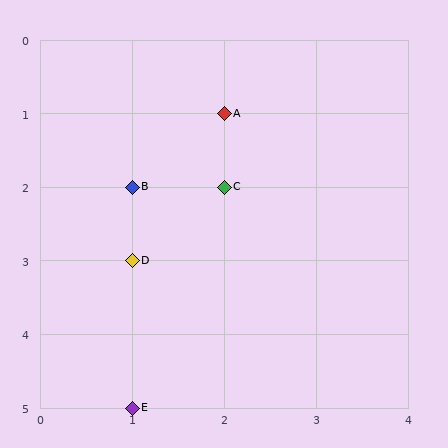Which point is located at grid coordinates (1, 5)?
Point E is at (1, 5).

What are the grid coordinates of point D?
Point D is at grid coordinates (1, 3).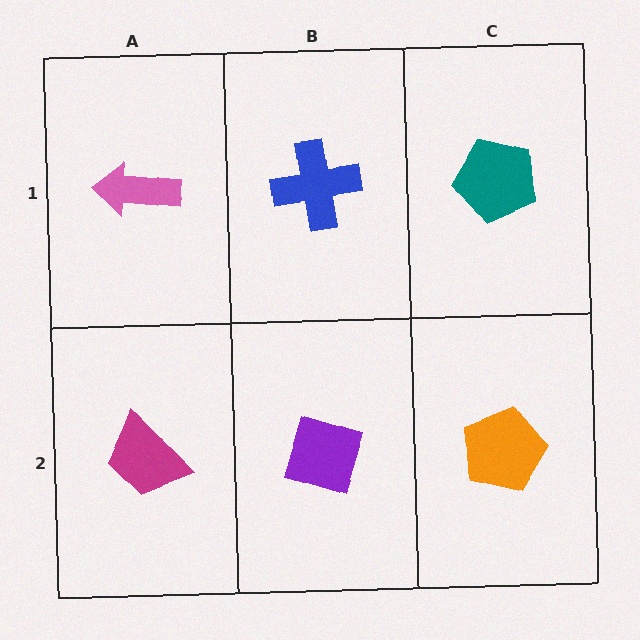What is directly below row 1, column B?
A purple diamond.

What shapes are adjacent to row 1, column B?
A purple diamond (row 2, column B), a pink arrow (row 1, column A), a teal pentagon (row 1, column C).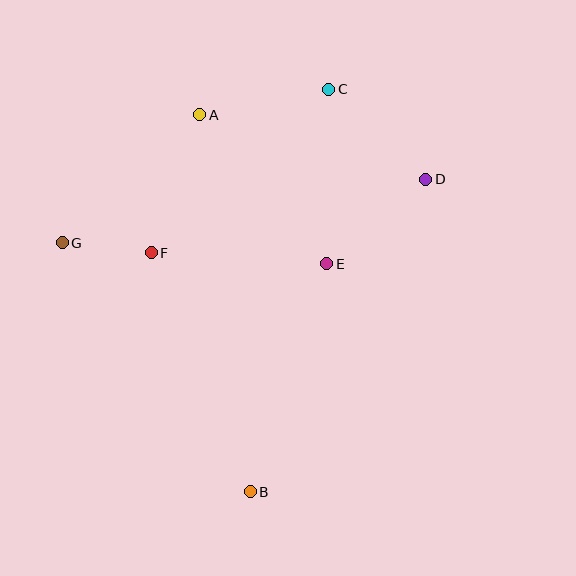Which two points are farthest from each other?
Points B and C are farthest from each other.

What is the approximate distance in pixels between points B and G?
The distance between B and G is approximately 312 pixels.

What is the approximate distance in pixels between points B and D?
The distance between B and D is approximately 358 pixels.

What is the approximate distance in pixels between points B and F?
The distance between B and F is approximately 259 pixels.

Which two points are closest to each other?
Points F and G are closest to each other.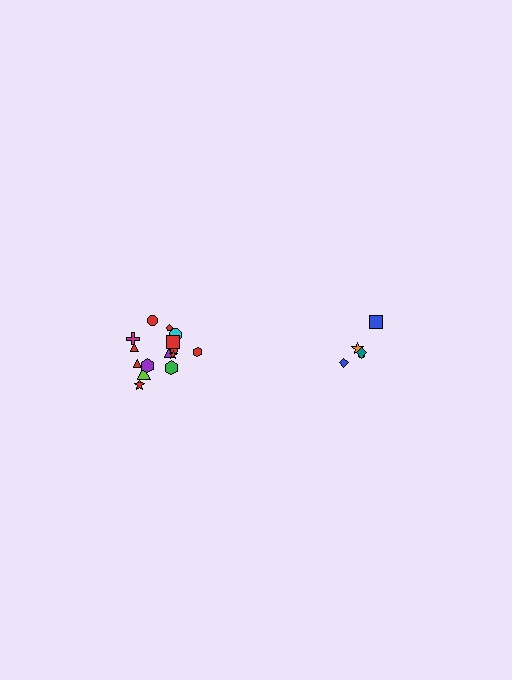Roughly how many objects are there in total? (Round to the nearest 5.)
Roughly 20 objects in total.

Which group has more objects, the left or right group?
The left group.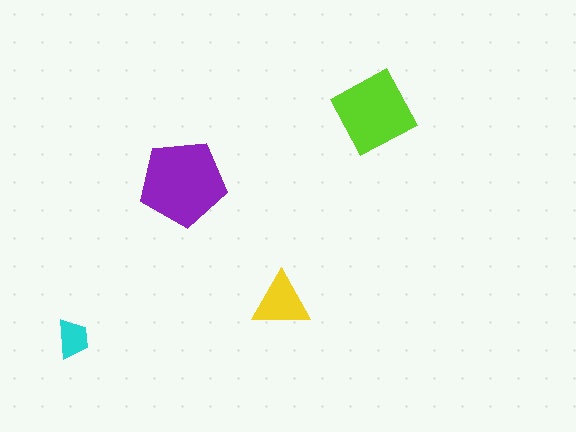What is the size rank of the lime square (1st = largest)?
2nd.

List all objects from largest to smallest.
The purple pentagon, the lime square, the yellow triangle, the cyan trapezoid.